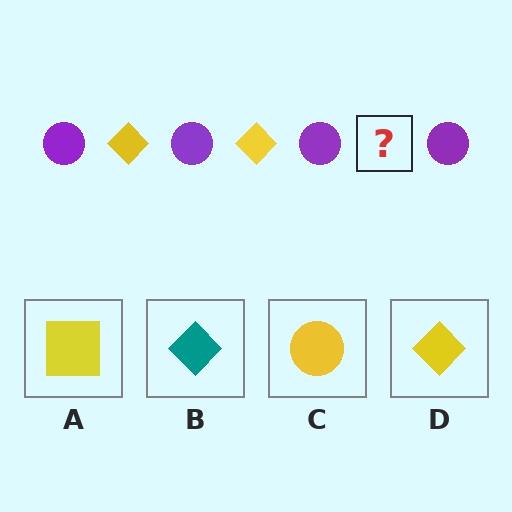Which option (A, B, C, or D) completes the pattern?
D.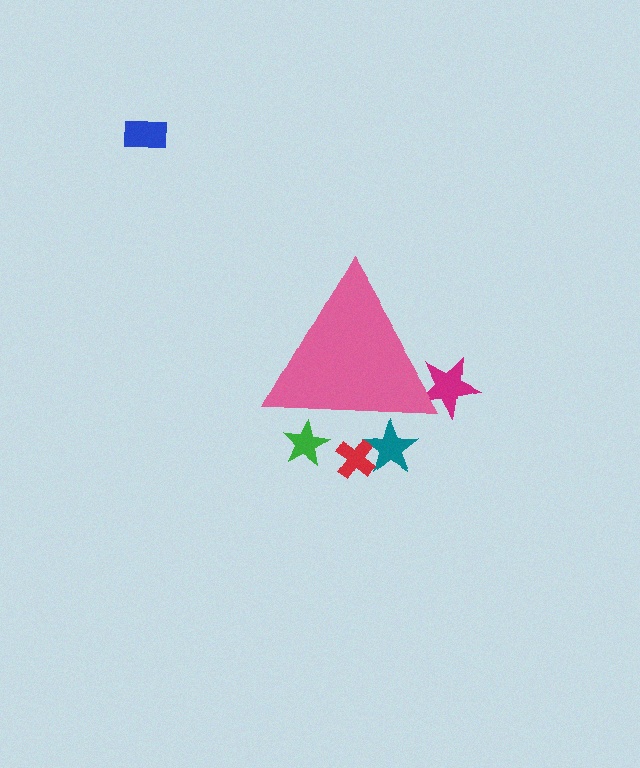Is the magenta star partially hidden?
Yes, the magenta star is partially hidden behind the pink triangle.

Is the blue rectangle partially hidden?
No, the blue rectangle is fully visible.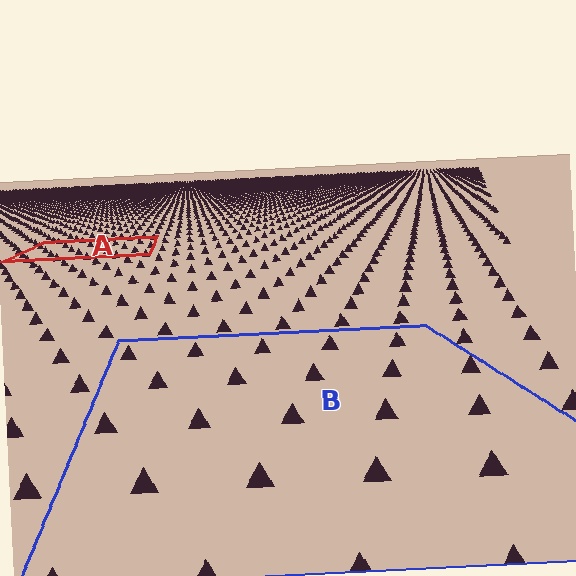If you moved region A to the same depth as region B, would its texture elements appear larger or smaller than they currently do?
They would appear larger. At a closer depth, the same texture elements are projected at a bigger on-screen size.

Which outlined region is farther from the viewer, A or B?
Region A is farther from the viewer — the texture elements inside it appear smaller and more densely packed.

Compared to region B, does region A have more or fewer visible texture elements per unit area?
Region A has more texture elements per unit area — they are packed more densely because it is farther away.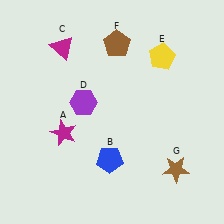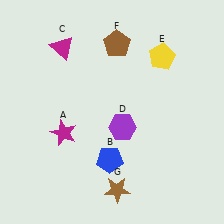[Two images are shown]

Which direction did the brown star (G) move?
The brown star (G) moved left.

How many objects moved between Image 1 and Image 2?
2 objects moved between the two images.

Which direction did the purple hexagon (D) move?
The purple hexagon (D) moved right.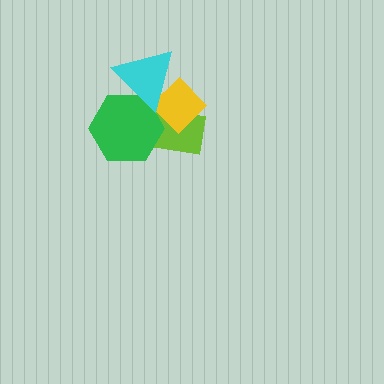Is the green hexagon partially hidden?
Yes, it is partially covered by another shape.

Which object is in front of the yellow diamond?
The cyan triangle is in front of the yellow diamond.